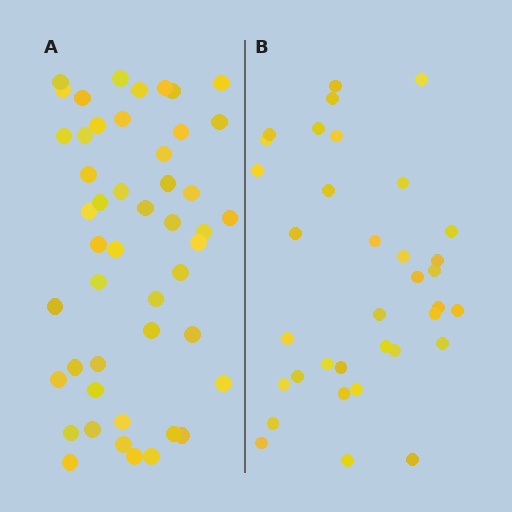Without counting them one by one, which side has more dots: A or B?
Region A (the left region) has more dots.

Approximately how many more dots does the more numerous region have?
Region A has approximately 15 more dots than region B.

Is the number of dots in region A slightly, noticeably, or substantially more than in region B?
Region A has noticeably more, but not dramatically so. The ratio is roughly 1.4 to 1.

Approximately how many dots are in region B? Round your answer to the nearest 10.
About 40 dots. (The exact count is 35, which rounds to 40.)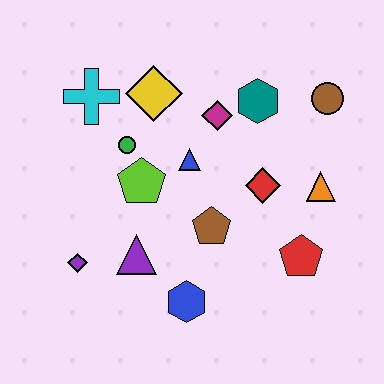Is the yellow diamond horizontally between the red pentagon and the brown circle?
No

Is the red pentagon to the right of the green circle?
Yes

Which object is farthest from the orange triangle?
The purple diamond is farthest from the orange triangle.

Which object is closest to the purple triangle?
The purple diamond is closest to the purple triangle.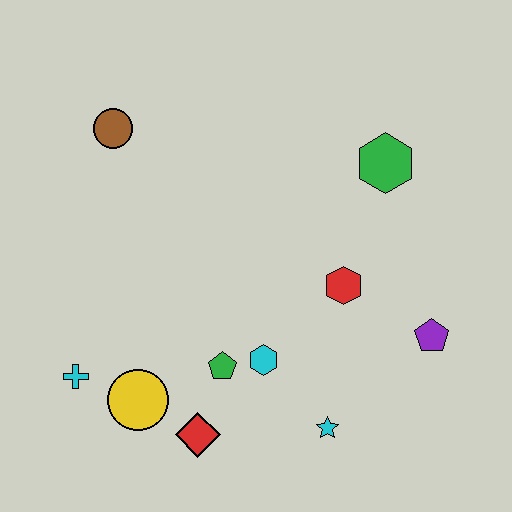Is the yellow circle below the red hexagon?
Yes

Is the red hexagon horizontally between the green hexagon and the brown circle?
Yes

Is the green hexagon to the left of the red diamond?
No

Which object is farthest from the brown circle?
The purple pentagon is farthest from the brown circle.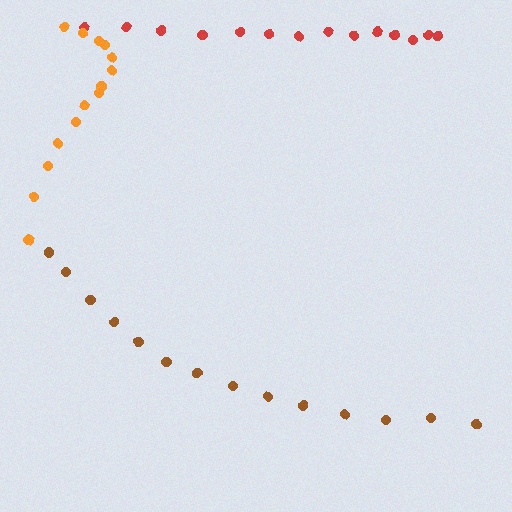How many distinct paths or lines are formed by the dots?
There are 3 distinct paths.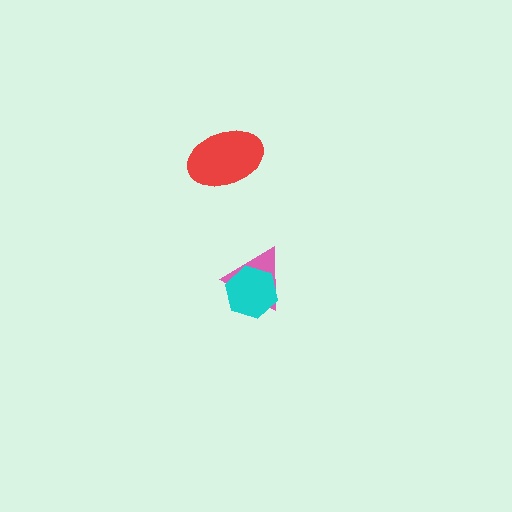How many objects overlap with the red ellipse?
0 objects overlap with the red ellipse.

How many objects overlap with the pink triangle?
1 object overlaps with the pink triangle.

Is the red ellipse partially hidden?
No, no other shape covers it.